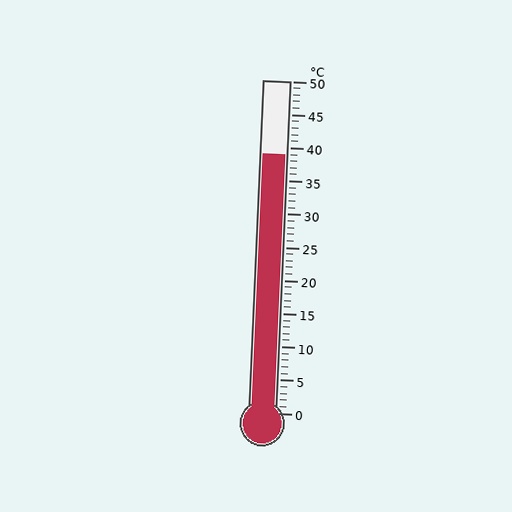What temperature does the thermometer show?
The thermometer shows approximately 39°C.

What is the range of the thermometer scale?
The thermometer scale ranges from 0°C to 50°C.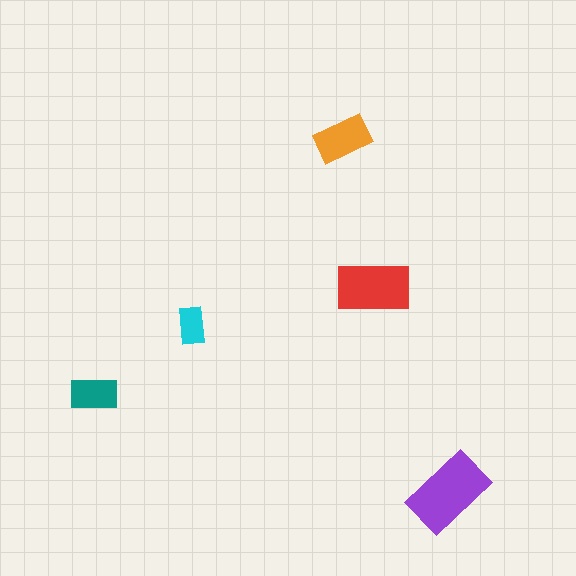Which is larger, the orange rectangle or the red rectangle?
The red one.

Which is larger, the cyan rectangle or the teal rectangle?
The teal one.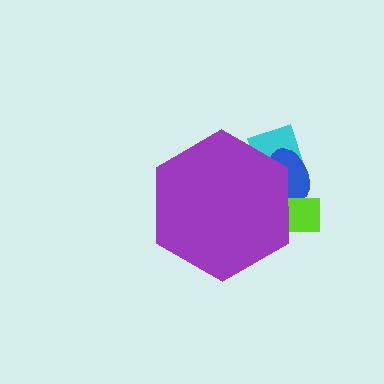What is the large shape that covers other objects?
A purple hexagon.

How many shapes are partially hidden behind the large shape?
3 shapes are partially hidden.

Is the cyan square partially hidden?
Yes, the cyan square is partially hidden behind the purple hexagon.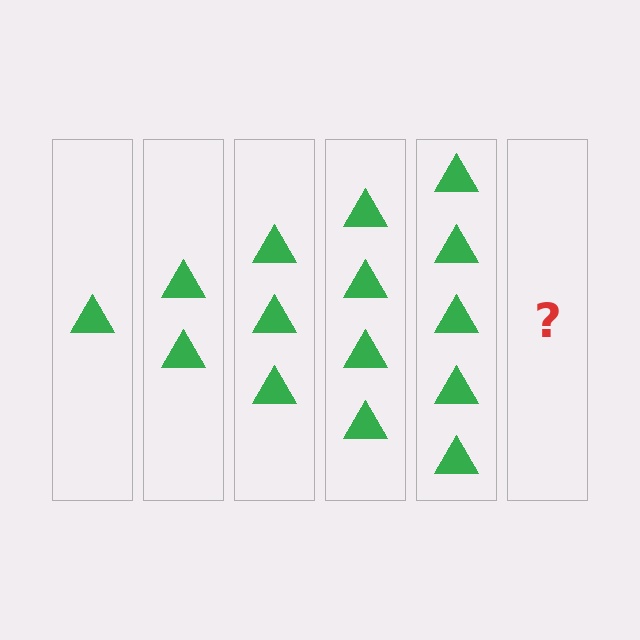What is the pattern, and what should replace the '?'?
The pattern is that each step adds one more triangle. The '?' should be 6 triangles.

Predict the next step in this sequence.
The next step is 6 triangles.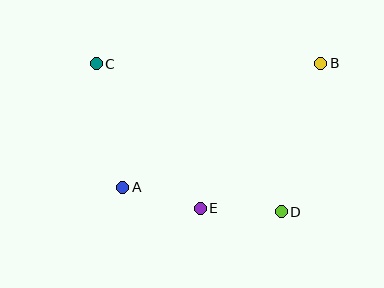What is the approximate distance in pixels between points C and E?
The distance between C and E is approximately 178 pixels.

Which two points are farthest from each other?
Points C and D are farthest from each other.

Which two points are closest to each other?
Points A and E are closest to each other.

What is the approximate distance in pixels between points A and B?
The distance between A and B is approximately 234 pixels.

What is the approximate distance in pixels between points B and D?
The distance between B and D is approximately 154 pixels.